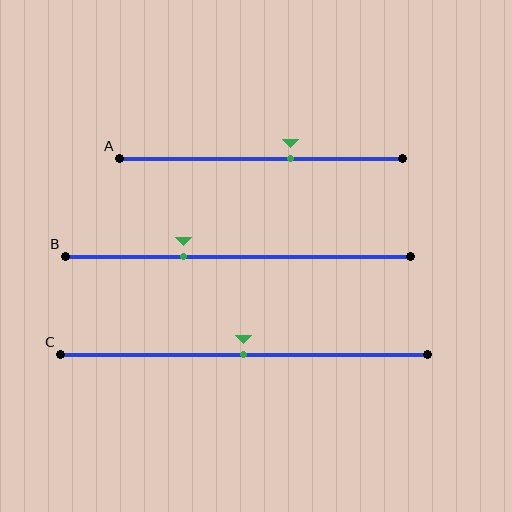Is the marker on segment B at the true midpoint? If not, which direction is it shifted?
No, the marker on segment B is shifted to the left by about 16% of the segment length.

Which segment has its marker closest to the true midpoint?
Segment C has its marker closest to the true midpoint.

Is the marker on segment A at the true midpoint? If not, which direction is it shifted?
No, the marker on segment A is shifted to the right by about 10% of the segment length.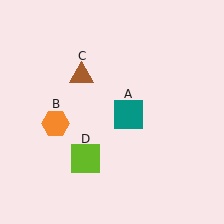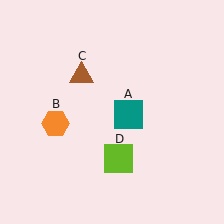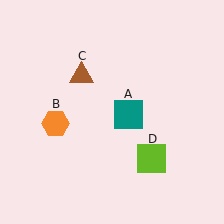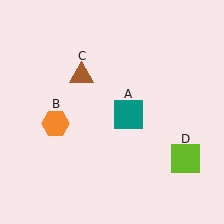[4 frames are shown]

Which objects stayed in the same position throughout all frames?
Teal square (object A) and orange hexagon (object B) and brown triangle (object C) remained stationary.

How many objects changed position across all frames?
1 object changed position: lime square (object D).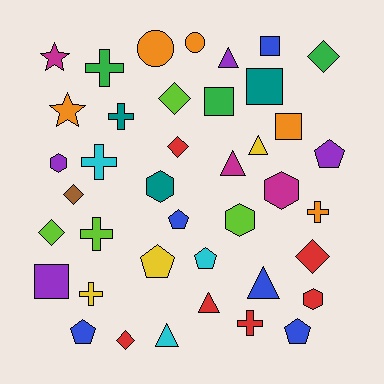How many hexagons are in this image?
There are 5 hexagons.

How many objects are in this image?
There are 40 objects.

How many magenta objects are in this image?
There are 3 magenta objects.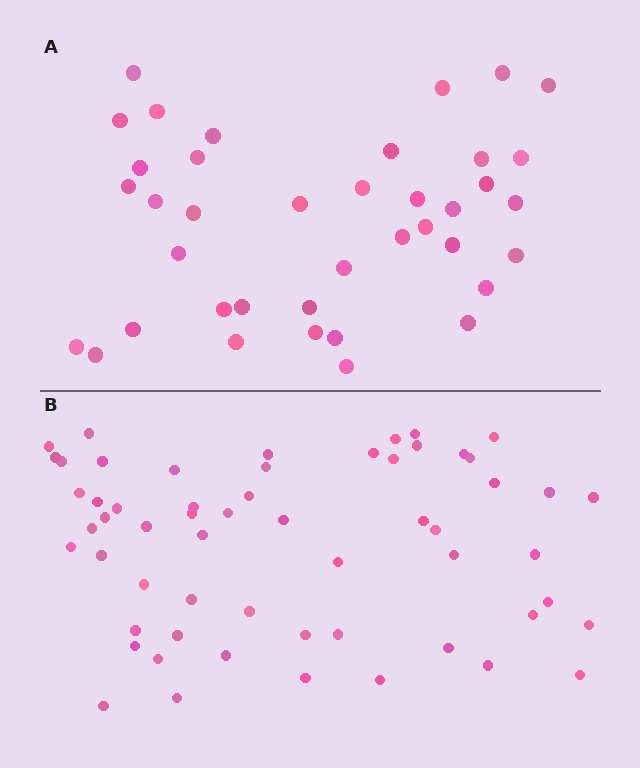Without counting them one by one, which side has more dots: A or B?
Region B (the bottom region) has more dots.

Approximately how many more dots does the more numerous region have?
Region B has approximately 20 more dots than region A.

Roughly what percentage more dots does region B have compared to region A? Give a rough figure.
About 50% more.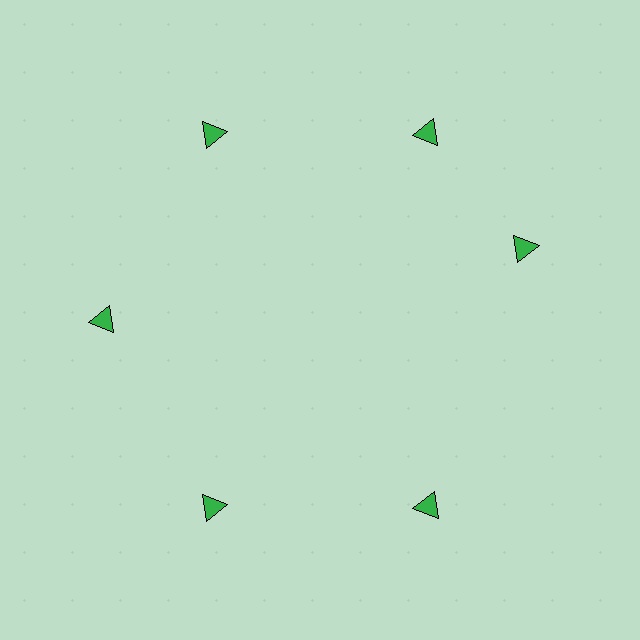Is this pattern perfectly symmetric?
No. The 6 green triangles are arranged in a ring, but one element near the 3 o'clock position is rotated out of alignment along the ring, breaking the 6-fold rotational symmetry.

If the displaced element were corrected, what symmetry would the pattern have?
It would have 6-fold rotational symmetry — the pattern would map onto itself every 60 degrees.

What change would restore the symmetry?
The symmetry would be restored by rotating it back into even spacing with its neighbors so that all 6 triangles sit at equal angles and equal distance from the center.